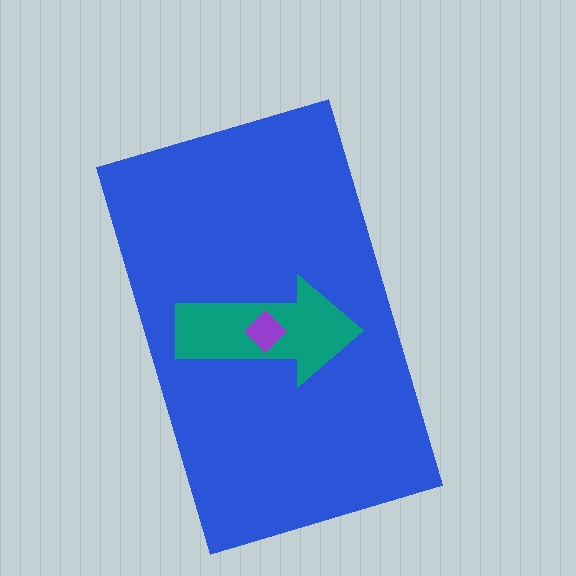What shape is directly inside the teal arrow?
The purple diamond.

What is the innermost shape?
The purple diamond.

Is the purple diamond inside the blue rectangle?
Yes.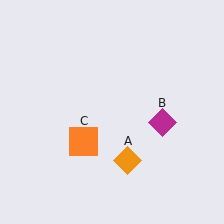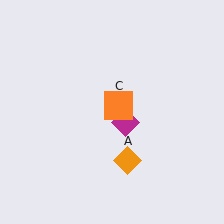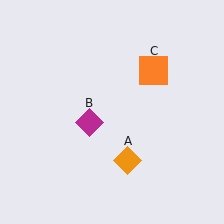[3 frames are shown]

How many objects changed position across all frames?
2 objects changed position: magenta diamond (object B), orange square (object C).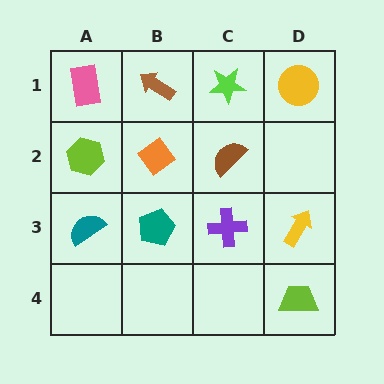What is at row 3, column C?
A purple cross.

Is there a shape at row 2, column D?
No, that cell is empty.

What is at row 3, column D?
A yellow arrow.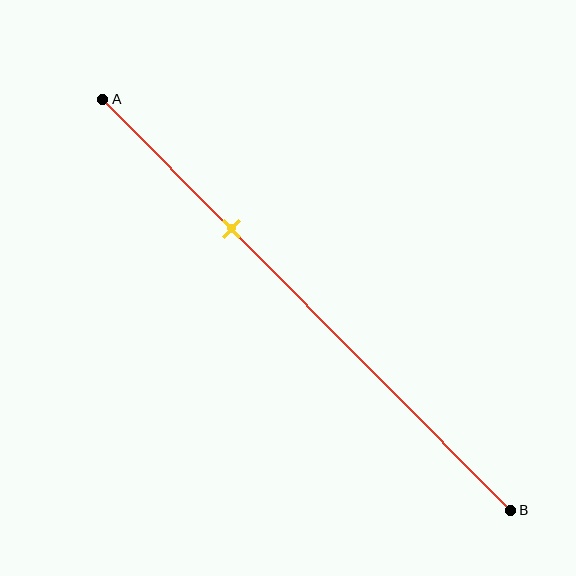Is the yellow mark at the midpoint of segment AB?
No, the mark is at about 30% from A, not at the 50% midpoint.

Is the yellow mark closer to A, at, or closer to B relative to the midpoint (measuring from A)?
The yellow mark is closer to point A than the midpoint of segment AB.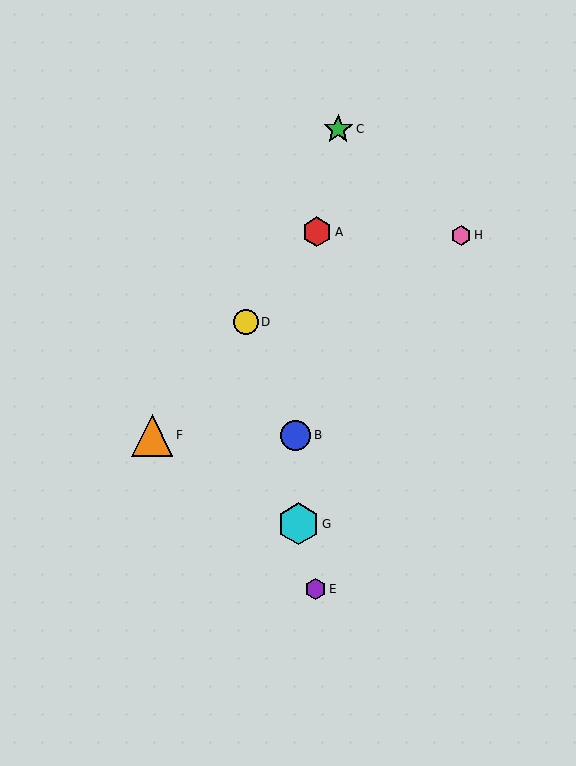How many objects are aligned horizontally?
2 objects (B, F) are aligned horizontally.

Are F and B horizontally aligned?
Yes, both are at y≈435.